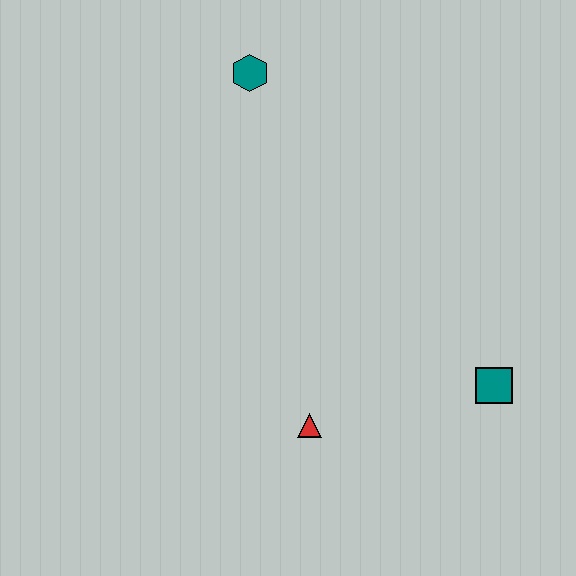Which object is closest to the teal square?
The red triangle is closest to the teal square.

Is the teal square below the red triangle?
No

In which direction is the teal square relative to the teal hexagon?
The teal square is below the teal hexagon.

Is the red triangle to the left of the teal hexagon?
No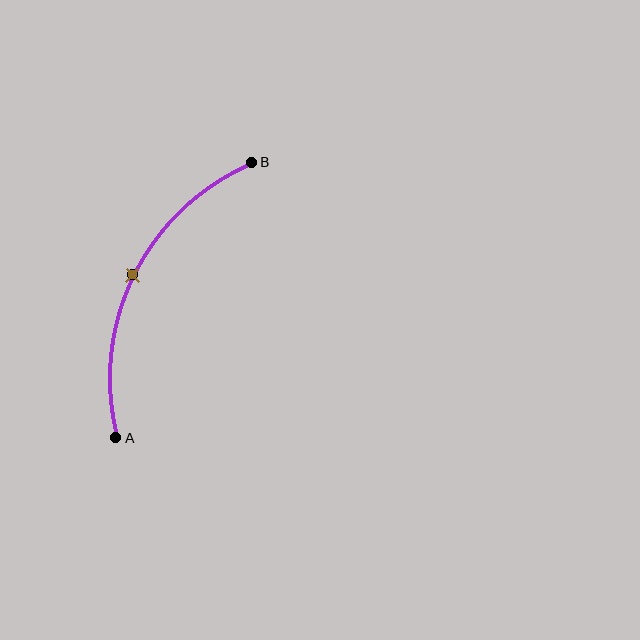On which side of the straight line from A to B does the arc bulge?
The arc bulges to the left of the straight line connecting A and B.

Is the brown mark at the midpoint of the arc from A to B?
Yes. The brown mark lies on the arc at equal arc-length from both A and B — it is the arc midpoint.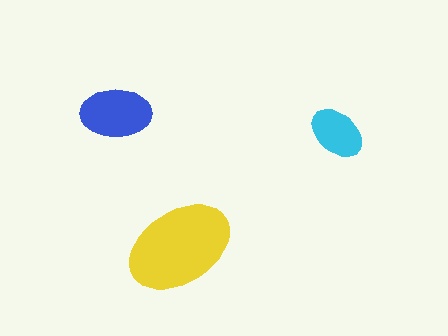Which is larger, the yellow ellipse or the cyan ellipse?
The yellow one.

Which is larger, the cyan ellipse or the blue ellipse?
The blue one.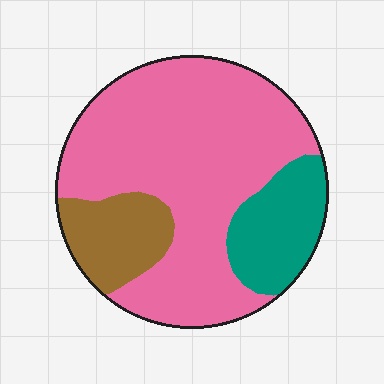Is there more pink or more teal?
Pink.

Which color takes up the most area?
Pink, at roughly 70%.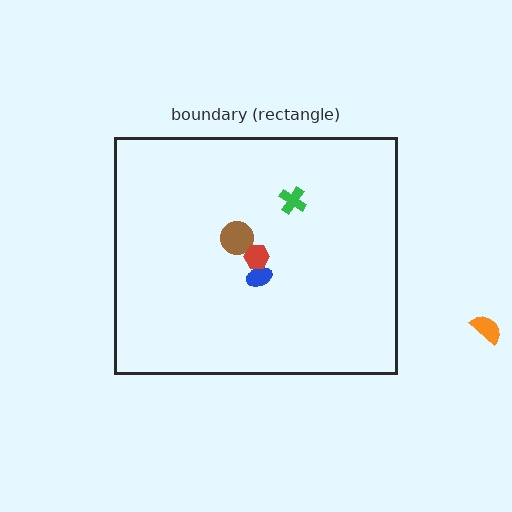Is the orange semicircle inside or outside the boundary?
Outside.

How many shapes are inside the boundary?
4 inside, 1 outside.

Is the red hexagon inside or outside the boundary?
Inside.